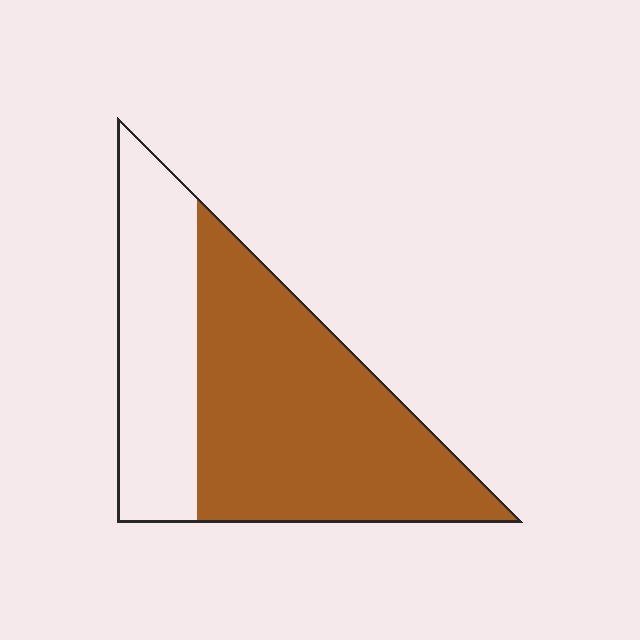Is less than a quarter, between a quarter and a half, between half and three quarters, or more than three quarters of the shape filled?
Between half and three quarters.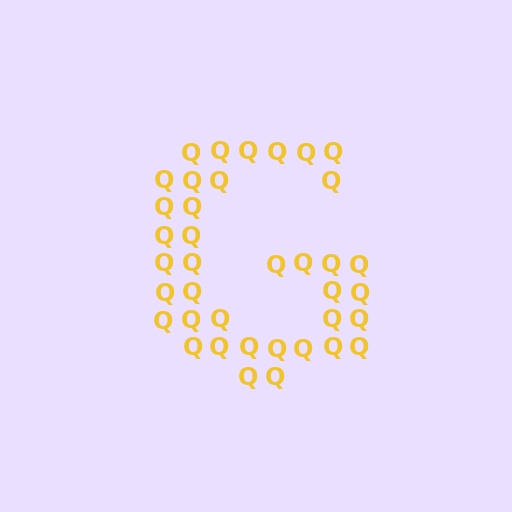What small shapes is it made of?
It is made of small letter Q's.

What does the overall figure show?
The overall figure shows the letter G.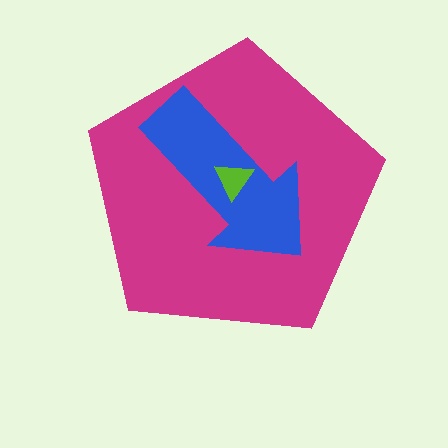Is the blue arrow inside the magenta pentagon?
Yes.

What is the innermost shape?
The lime triangle.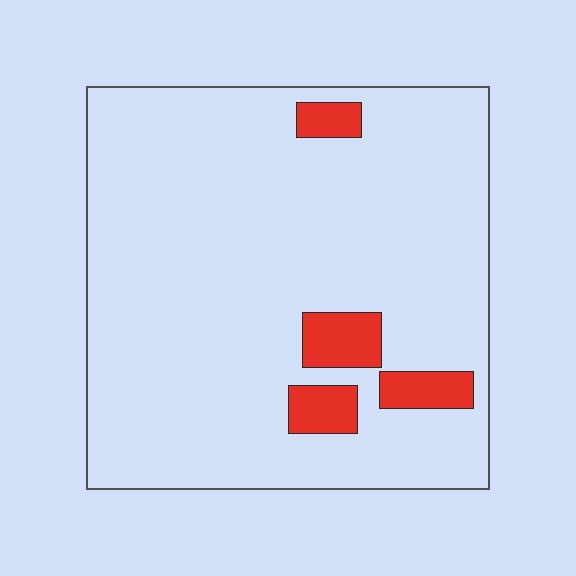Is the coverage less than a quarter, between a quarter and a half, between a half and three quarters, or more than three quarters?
Less than a quarter.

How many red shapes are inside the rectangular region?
4.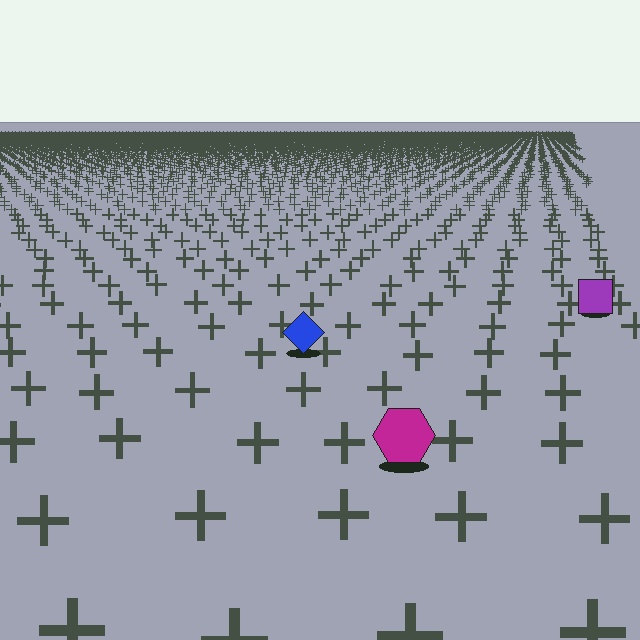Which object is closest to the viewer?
The magenta hexagon is closest. The texture marks near it are larger and more spread out.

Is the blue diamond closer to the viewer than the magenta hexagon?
No. The magenta hexagon is closer — you can tell from the texture gradient: the ground texture is coarser near it.